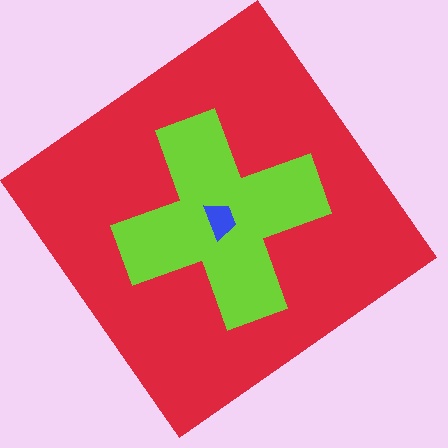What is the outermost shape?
The red diamond.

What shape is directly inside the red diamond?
The lime cross.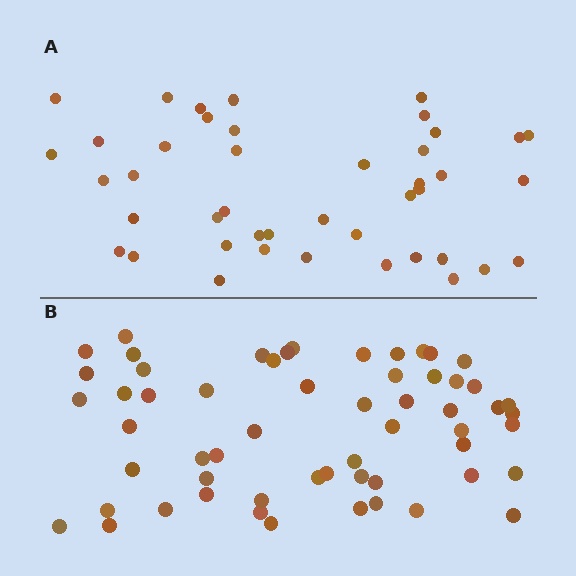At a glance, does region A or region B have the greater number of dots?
Region B (the bottom region) has more dots.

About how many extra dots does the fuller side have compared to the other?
Region B has approximately 15 more dots than region A.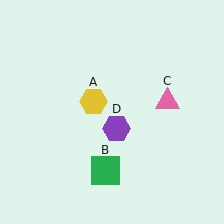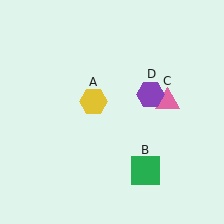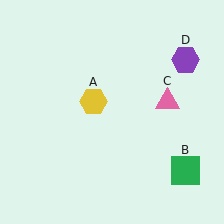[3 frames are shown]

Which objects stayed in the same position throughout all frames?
Yellow hexagon (object A) and pink triangle (object C) remained stationary.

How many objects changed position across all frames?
2 objects changed position: green square (object B), purple hexagon (object D).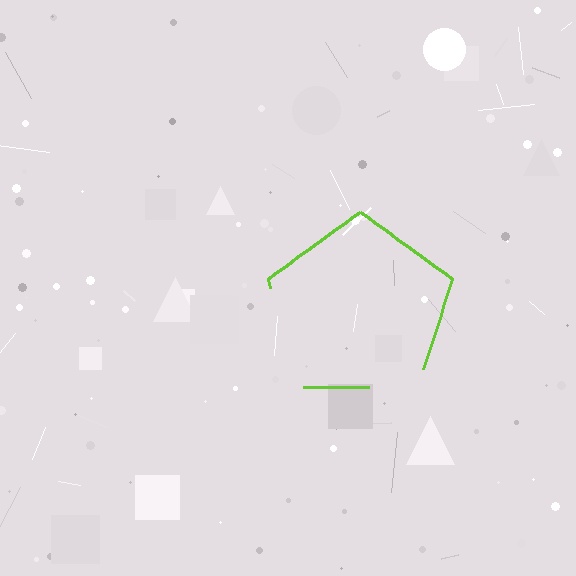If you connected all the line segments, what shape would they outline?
They would outline a pentagon.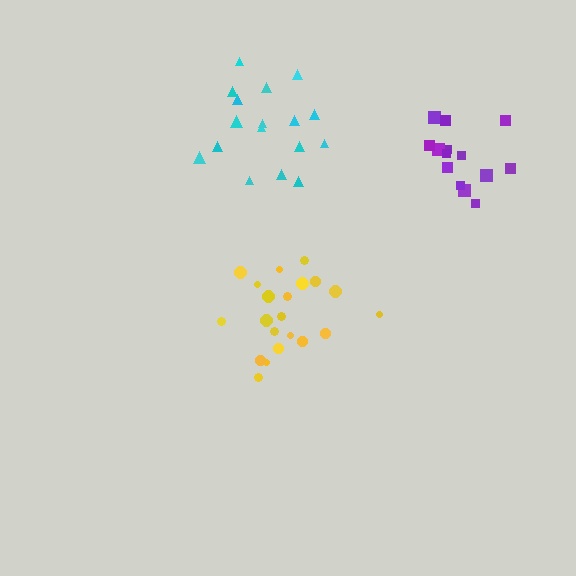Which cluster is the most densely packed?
Purple.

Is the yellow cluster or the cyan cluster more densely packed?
Yellow.